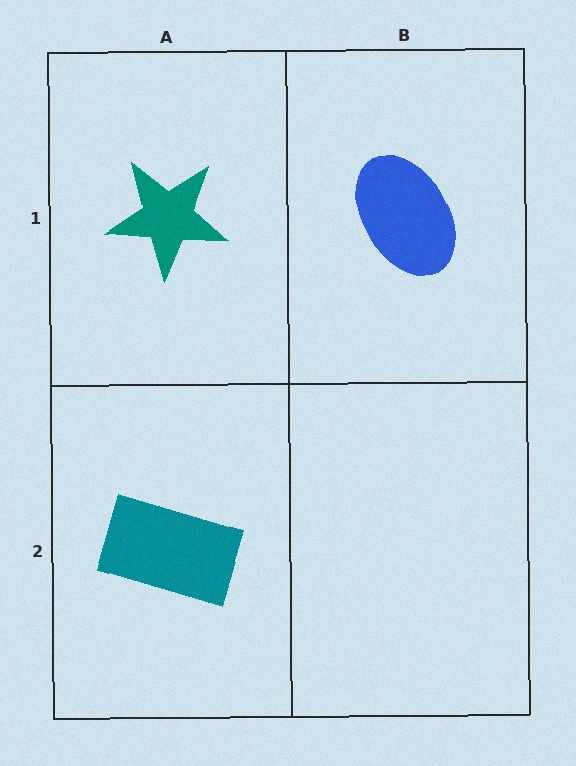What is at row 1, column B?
A blue ellipse.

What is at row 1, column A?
A teal star.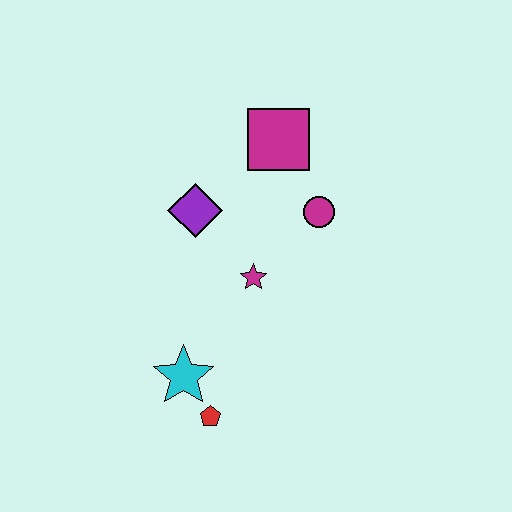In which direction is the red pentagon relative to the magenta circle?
The red pentagon is below the magenta circle.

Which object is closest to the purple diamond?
The magenta star is closest to the purple diamond.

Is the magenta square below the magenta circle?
No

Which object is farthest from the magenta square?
The red pentagon is farthest from the magenta square.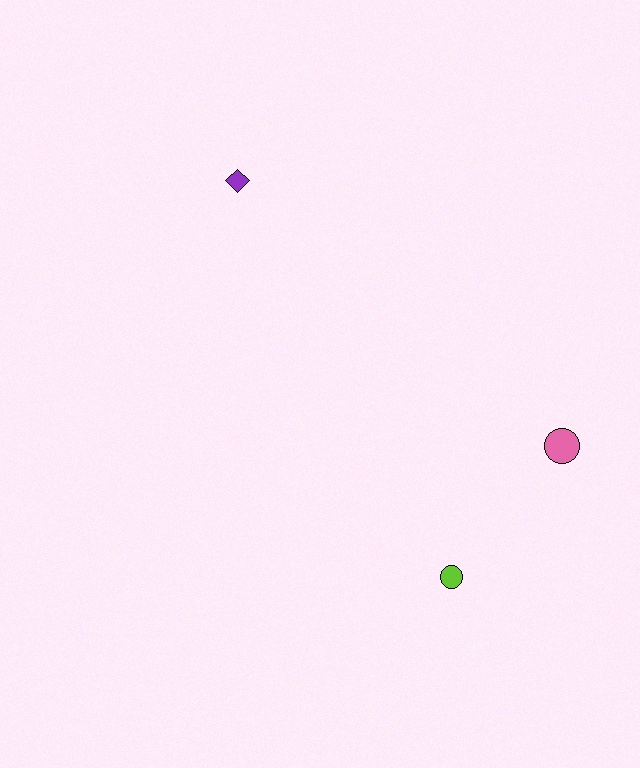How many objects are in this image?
There are 3 objects.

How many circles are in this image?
There are 2 circles.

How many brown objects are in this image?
There are no brown objects.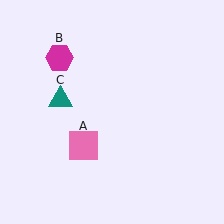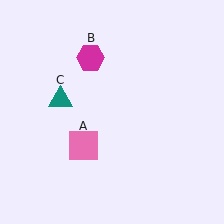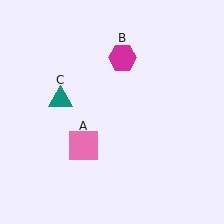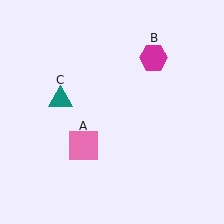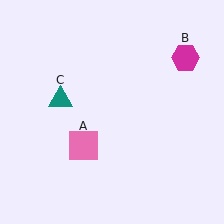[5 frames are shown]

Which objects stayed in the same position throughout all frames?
Pink square (object A) and teal triangle (object C) remained stationary.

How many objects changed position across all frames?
1 object changed position: magenta hexagon (object B).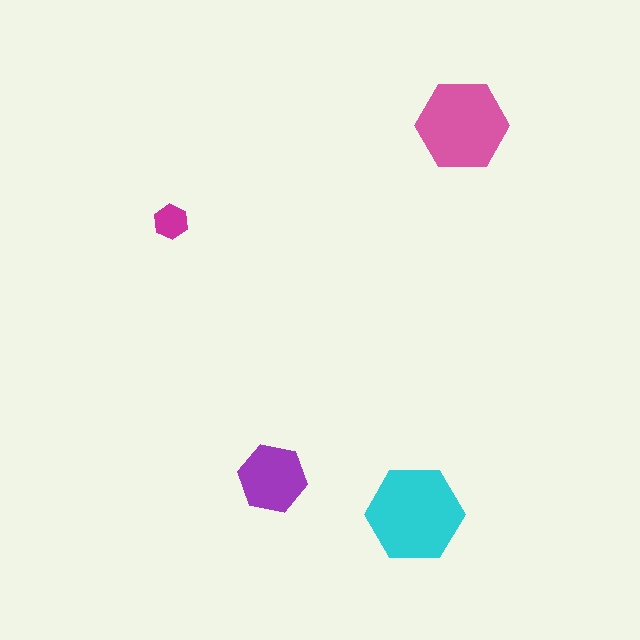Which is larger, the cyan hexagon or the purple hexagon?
The cyan one.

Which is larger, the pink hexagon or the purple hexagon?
The pink one.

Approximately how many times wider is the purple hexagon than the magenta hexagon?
About 2 times wider.